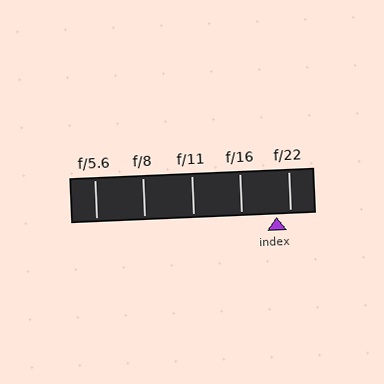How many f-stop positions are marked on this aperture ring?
There are 5 f-stop positions marked.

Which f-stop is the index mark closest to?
The index mark is closest to f/22.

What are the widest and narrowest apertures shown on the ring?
The widest aperture shown is f/5.6 and the narrowest is f/22.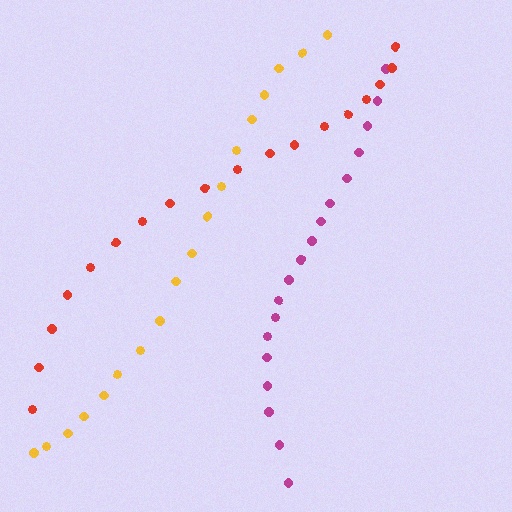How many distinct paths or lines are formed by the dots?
There are 3 distinct paths.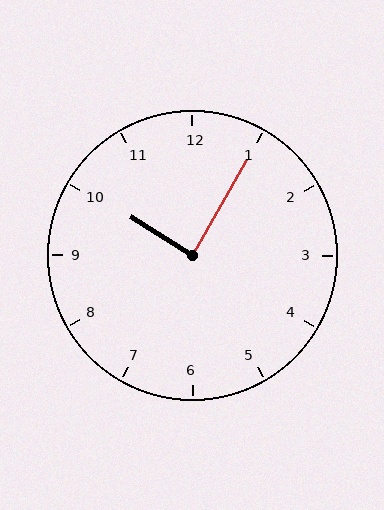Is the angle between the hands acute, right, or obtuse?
It is right.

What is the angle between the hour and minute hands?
Approximately 88 degrees.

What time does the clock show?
10:05.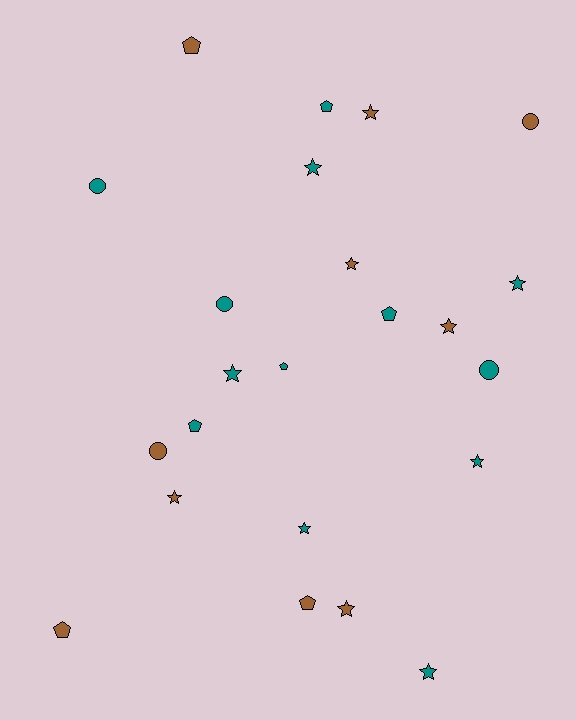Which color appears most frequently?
Teal, with 13 objects.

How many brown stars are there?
There are 5 brown stars.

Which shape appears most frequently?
Star, with 11 objects.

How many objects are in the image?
There are 23 objects.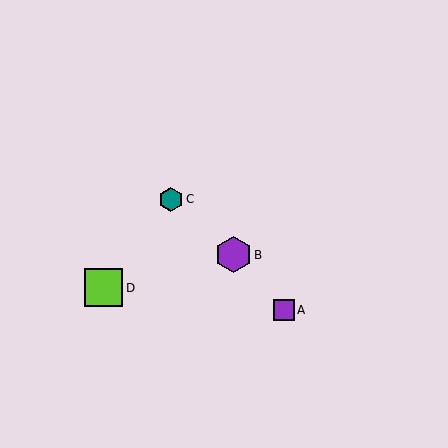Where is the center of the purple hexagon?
The center of the purple hexagon is at (233, 255).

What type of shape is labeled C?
Shape C is a teal hexagon.